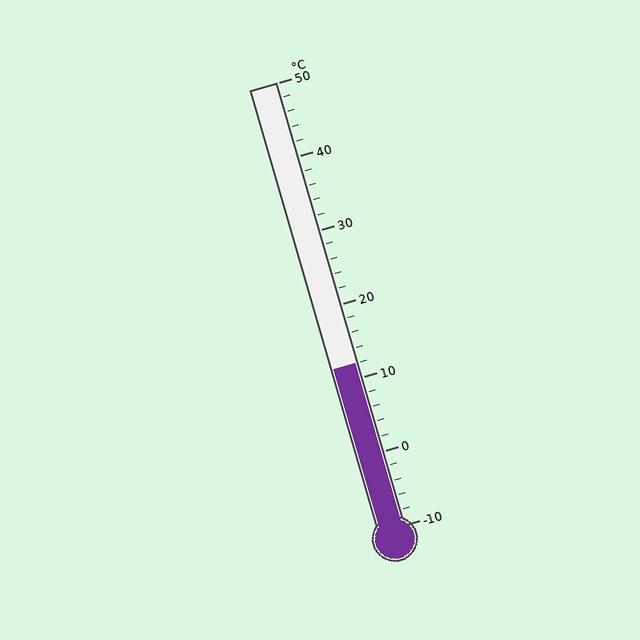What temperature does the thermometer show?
The thermometer shows approximately 12°C.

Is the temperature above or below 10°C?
The temperature is above 10°C.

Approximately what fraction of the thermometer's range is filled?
The thermometer is filled to approximately 35% of its range.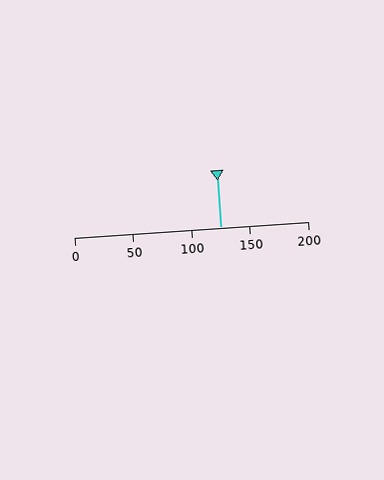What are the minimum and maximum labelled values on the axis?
The axis runs from 0 to 200.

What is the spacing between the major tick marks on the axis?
The major ticks are spaced 50 apart.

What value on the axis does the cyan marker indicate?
The marker indicates approximately 125.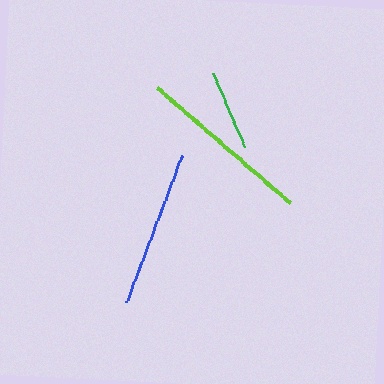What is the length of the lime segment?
The lime segment is approximately 175 pixels long.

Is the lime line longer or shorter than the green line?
The lime line is longer than the green line.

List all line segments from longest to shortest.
From longest to shortest: lime, blue, green.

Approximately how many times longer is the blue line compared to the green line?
The blue line is approximately 2.0 times the length of the green line.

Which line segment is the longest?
The lime line is the longest at approximately 175 pixels.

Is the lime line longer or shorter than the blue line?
The lime line is longer than the blue line.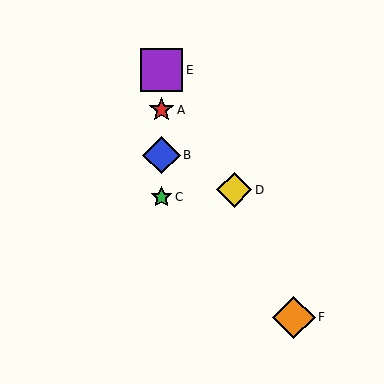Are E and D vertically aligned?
No, E is at x≈162 and D is at x≈234.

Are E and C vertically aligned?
Yes, both are at x≈162.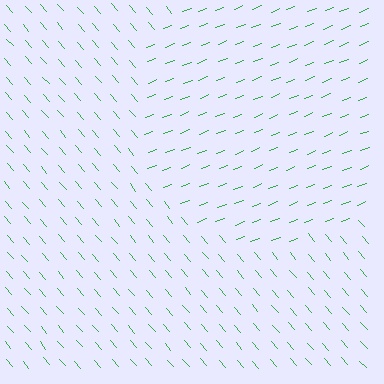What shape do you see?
I see a circle.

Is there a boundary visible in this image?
Yes, there is a texture boundary formed by a change in line orientation.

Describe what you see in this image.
The image is filled with small green line segments. A circle region in the image has lines oriented differently from the surrounding lines, creating a visible texture boundary.